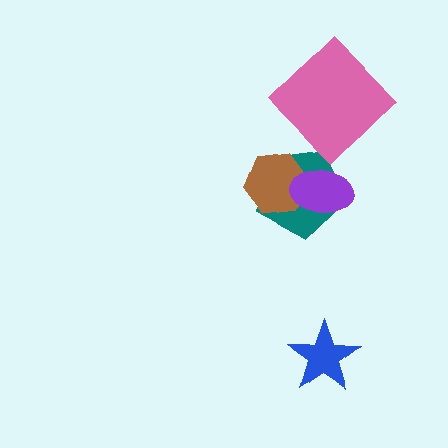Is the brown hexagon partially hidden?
Yes, it is partially covered by another shape.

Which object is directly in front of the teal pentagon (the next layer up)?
The brown hexagon is directly in front of the teal pentagon.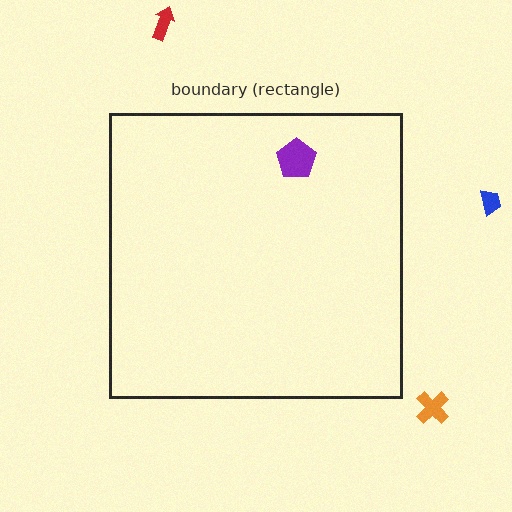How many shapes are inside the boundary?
1 inside, 3 outside.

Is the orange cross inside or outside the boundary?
Outside.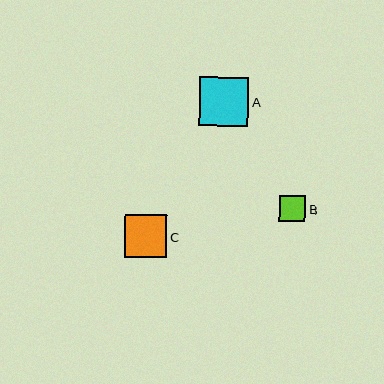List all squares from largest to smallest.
From largest to smallest: A, C, B.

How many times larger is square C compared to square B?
Square C is approximately 1.7 times the size of square B.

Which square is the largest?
Square A is the largest with a size of approximately 49 pixels.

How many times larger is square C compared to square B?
Square C is approximately 1.7 times the size of square B.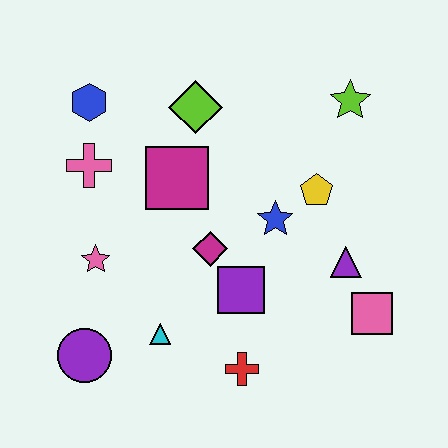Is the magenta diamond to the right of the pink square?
No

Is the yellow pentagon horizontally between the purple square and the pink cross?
No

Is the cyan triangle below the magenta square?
Yes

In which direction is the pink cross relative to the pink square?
The pink cross is to the left of the pink square.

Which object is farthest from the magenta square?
The pink square is farthest from the magenta square.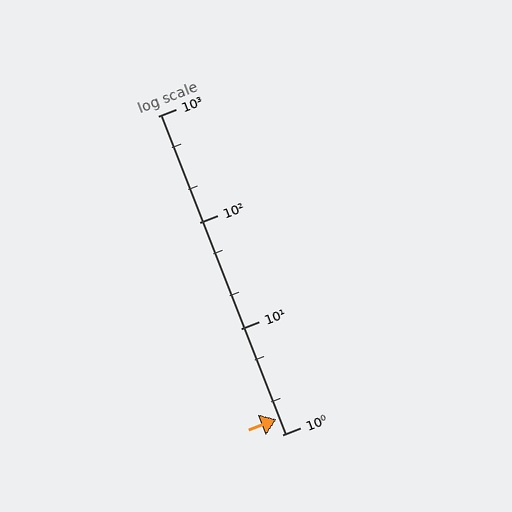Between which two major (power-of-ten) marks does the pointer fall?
The pointer is between 1 and 10.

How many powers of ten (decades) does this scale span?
The scale spans 3 decades, from 1 to 1000.